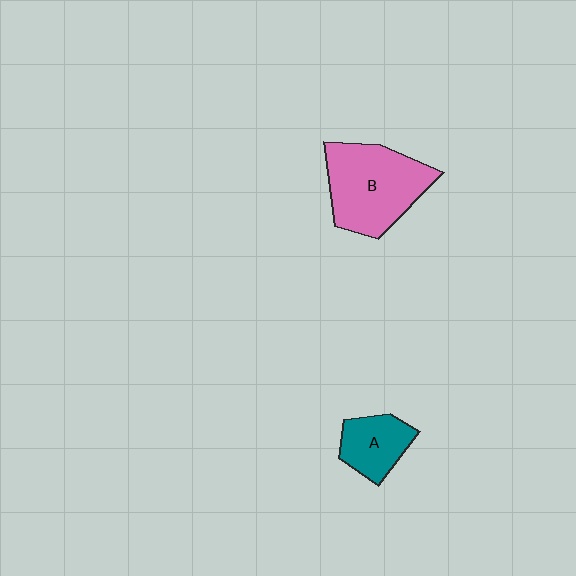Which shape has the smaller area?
Shape A (teal).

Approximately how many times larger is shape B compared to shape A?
Approximately 2.0 times.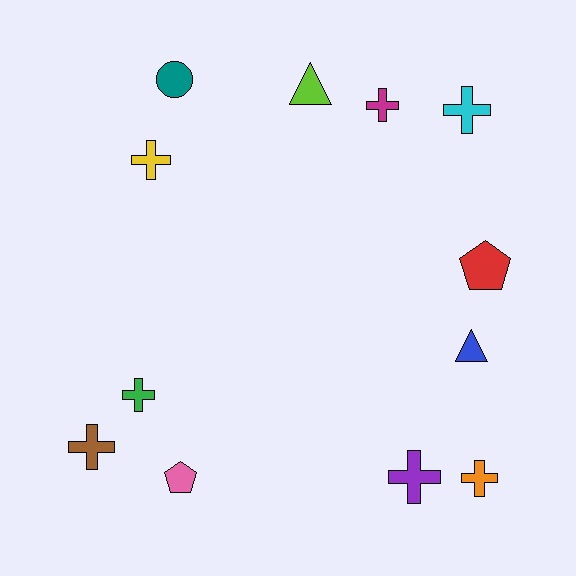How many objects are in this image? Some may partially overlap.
There are 12 objects.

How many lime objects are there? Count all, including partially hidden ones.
There is 1 lime object.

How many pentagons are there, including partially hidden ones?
There are 2 pentagons.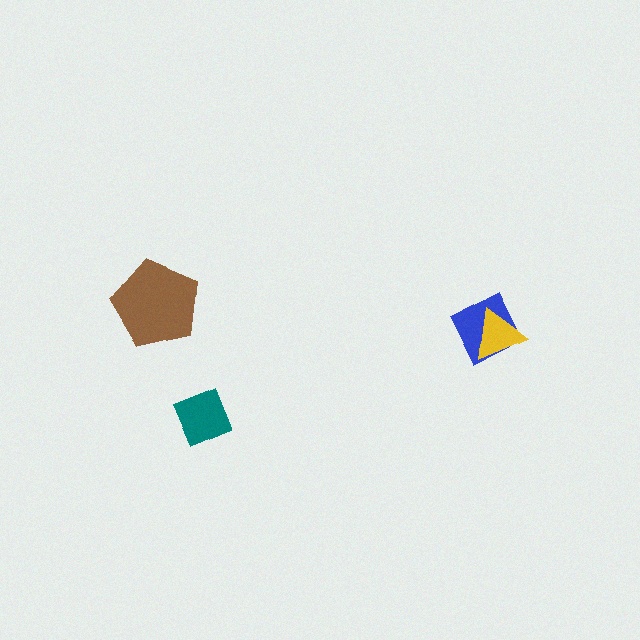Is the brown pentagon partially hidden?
No, no other shape covers it.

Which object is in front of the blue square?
The yellow triangle is in front of the blue square.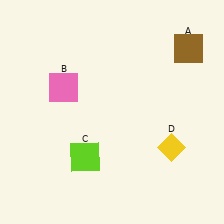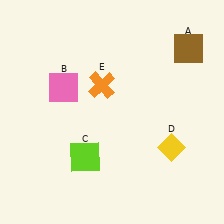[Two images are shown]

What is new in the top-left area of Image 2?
An orange cross (E) was added in the top-left area of Image 2.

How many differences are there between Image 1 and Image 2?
There is 1 difference between the two images.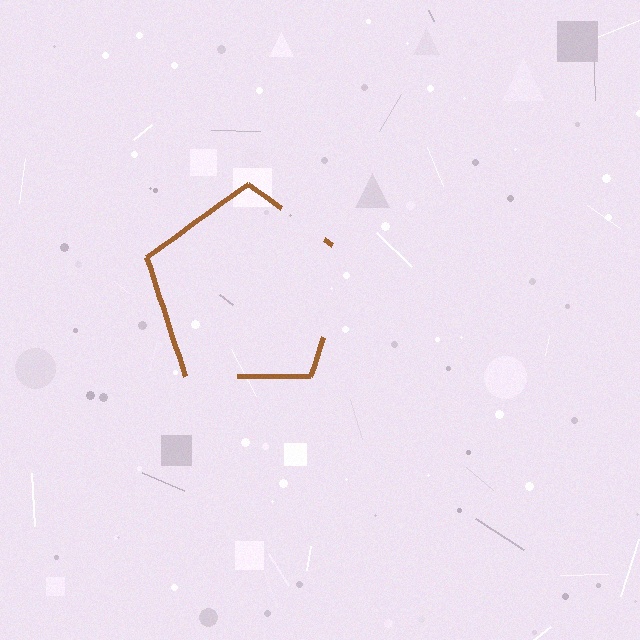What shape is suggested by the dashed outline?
The dashed outline suggests a pentagon.